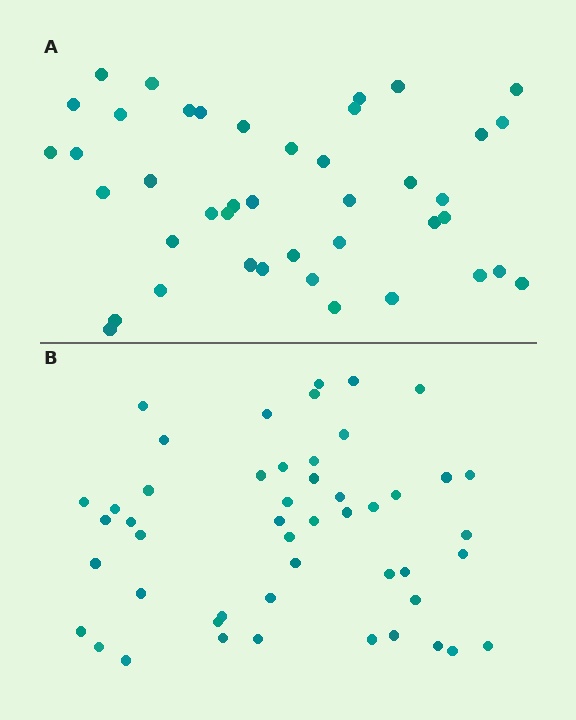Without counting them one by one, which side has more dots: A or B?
Region B (the bottom region) has more dots.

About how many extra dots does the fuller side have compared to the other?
Region B has roughly 8 or so more dots than region A.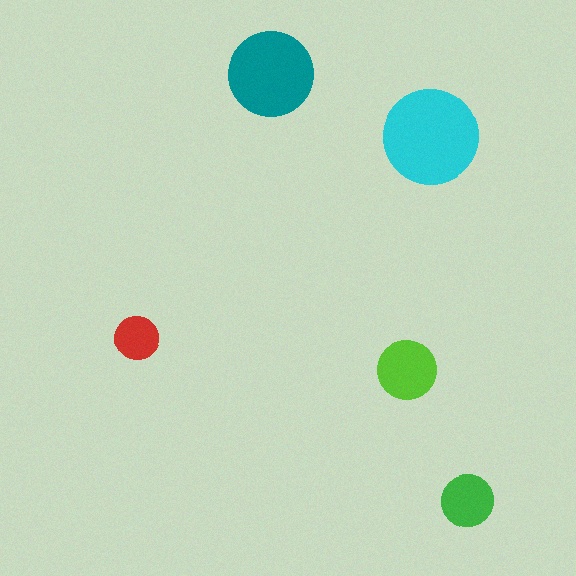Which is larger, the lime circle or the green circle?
The lime one.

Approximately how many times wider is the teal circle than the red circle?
About 2 times wider.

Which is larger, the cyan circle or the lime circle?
The cyan one.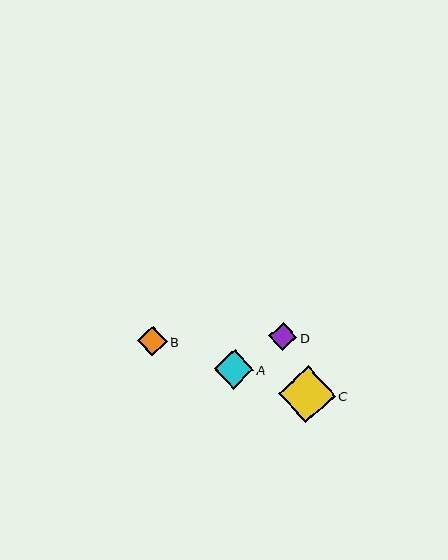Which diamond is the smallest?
Diamond D is the smallest with a size of approximately 28 pixels.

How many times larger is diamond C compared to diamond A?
Diamond C is approximately 1.4 times the size of diamond A.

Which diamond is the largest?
Diamond C is the largest with a size of approximately 57 pixels.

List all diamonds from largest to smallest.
From largest to smallest: C, A, B, D.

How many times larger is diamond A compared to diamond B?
Diamond A is approximately 1.4 times the size of diamond B.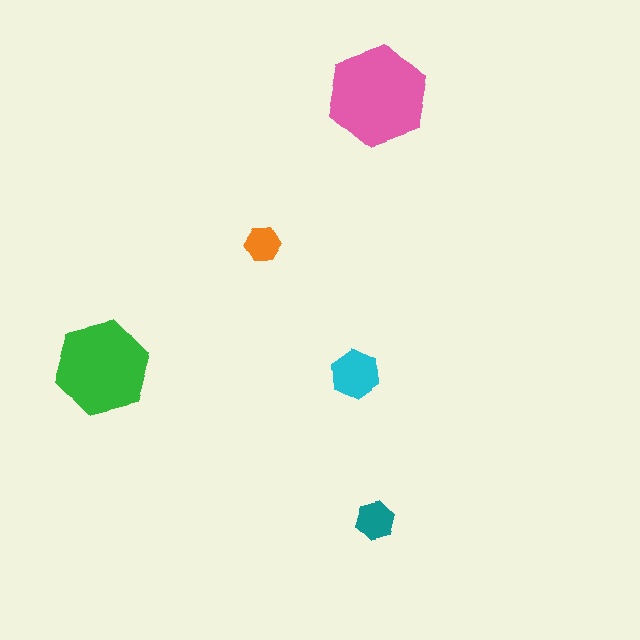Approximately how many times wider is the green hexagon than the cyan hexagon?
About 2 times wider.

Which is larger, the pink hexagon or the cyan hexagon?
The pink one.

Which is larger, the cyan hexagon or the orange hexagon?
The cyan one.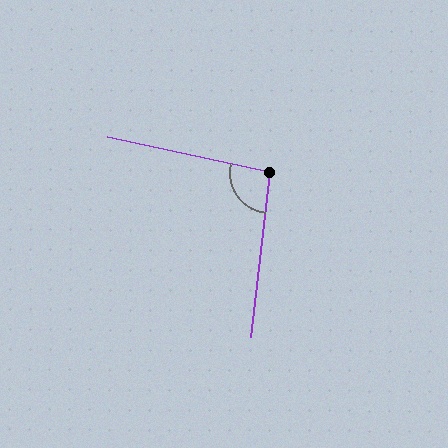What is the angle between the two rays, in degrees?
Approximately 96 degrees.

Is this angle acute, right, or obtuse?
It is obtuse.